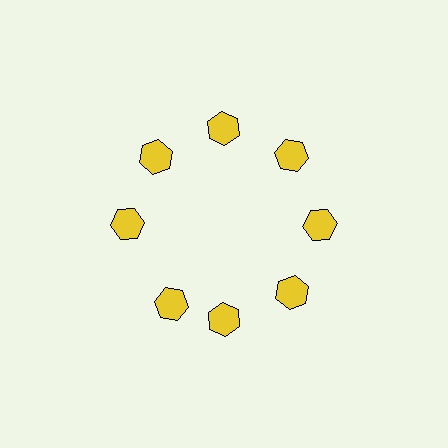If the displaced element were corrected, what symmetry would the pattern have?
It would have 8-fold rotational symmetry — the pattern would map onto itself every 45 degrees.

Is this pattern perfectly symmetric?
No. The 8 yellow hexagons are arranged in a ring, but one element near the 8 o'clock position is rotated out of alignment along the ring, breaking the 8-fold rotational symmetry.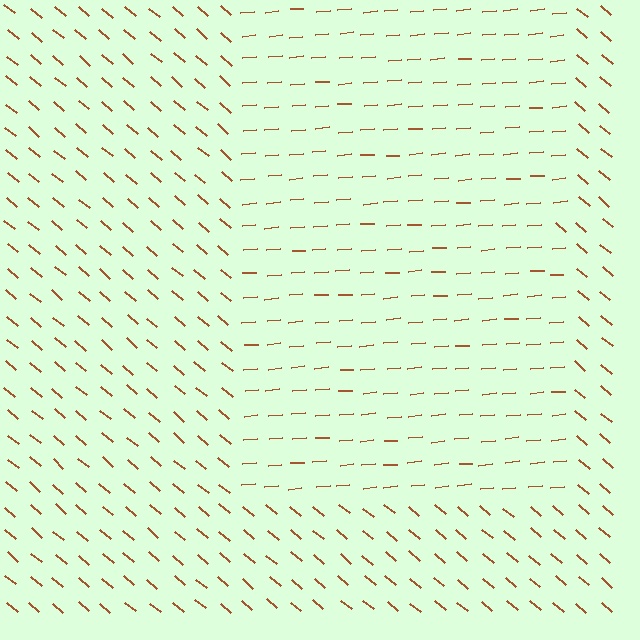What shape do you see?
I see a rectangle.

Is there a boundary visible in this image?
Yes, there is a texture boundary formed by a change in line orientation.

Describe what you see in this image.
The image is filled with small brown line segments. A rectangle region in the image has lines oriented differently from the surrounding lines, creating a visible texture boundary.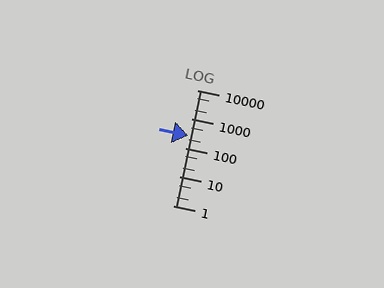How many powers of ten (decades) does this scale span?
The scale spans 4 decades, from 1 to 10000.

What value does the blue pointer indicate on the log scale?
The pointer indicates approximately 270.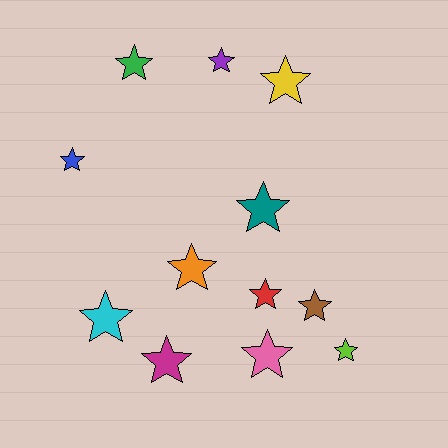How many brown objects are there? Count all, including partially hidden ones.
There is 1 brown object.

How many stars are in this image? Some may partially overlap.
There are 12 stars.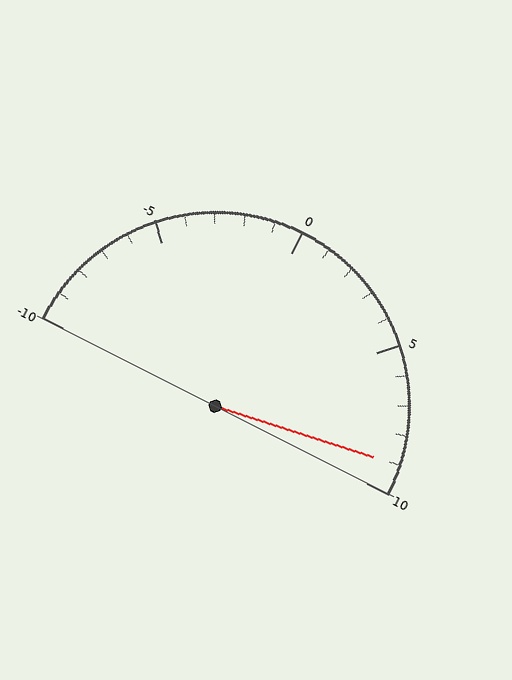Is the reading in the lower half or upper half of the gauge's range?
The reading is in the upper half of the range (-10 to 10).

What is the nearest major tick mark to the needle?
The nearest major tick mark is 10.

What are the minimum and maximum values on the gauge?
The gauge ranges from -10 to 10.